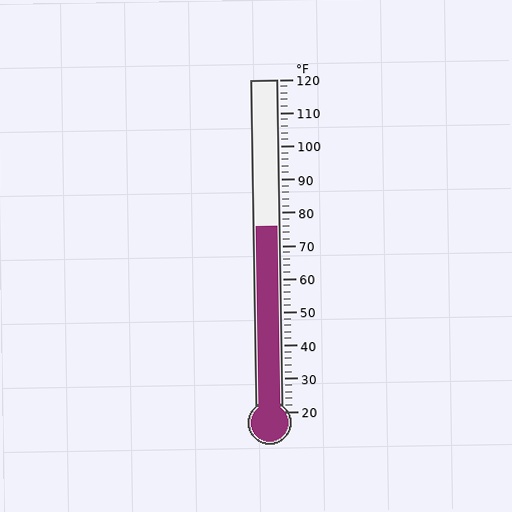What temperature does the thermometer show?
The thermometer shows approximately 76°F.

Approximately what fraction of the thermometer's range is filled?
The thermometer is filled to approximately 55% of its range.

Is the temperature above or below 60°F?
The temperature is above 60°F.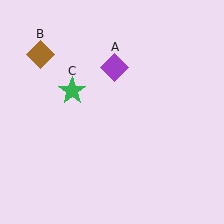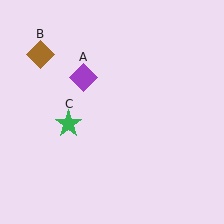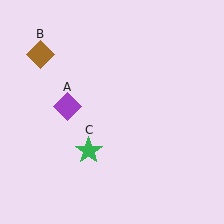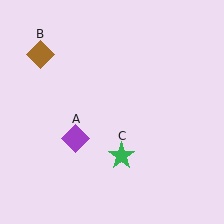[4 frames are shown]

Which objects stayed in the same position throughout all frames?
Brown diamond (object B) remained stationary.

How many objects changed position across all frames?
2 objects changed position: purple diamond (object A), green star (object C).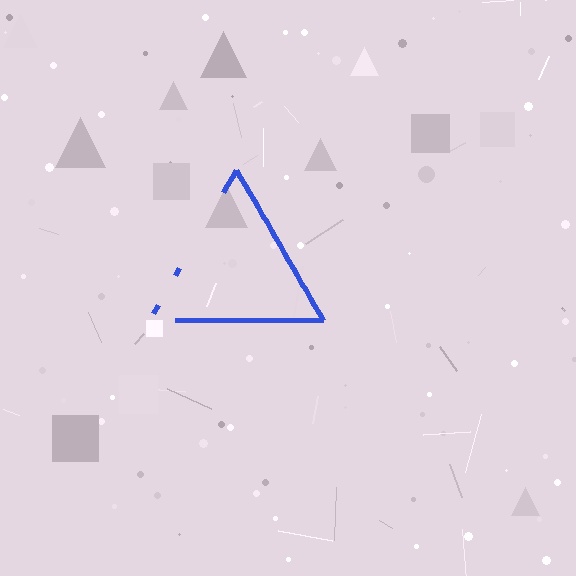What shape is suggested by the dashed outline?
The dashed outline suggests a triangle.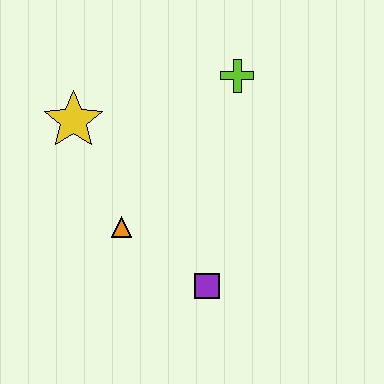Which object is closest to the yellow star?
The orange triangle is closest to the yellow star.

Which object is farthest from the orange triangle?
The lime cross is farthest from the orange triangle.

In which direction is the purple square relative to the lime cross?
The purple square is below the lime cross.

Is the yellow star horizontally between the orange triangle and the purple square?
No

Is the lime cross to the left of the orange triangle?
No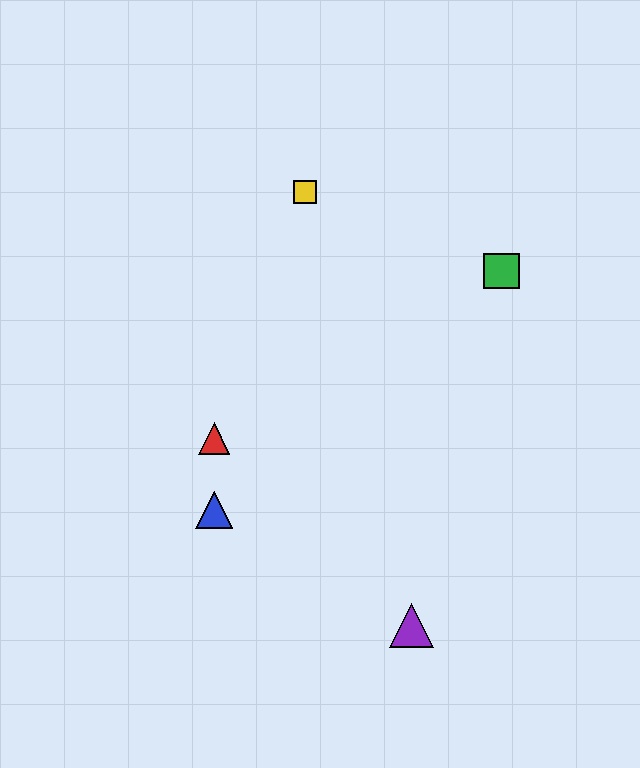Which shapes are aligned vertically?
The red triangle, the blue triangle are aligned vertically.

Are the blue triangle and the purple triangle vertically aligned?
No, the blue triangle is at x≈214 and the purple triangle is at x≈411.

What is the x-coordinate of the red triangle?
The red triangle is at x≈214.